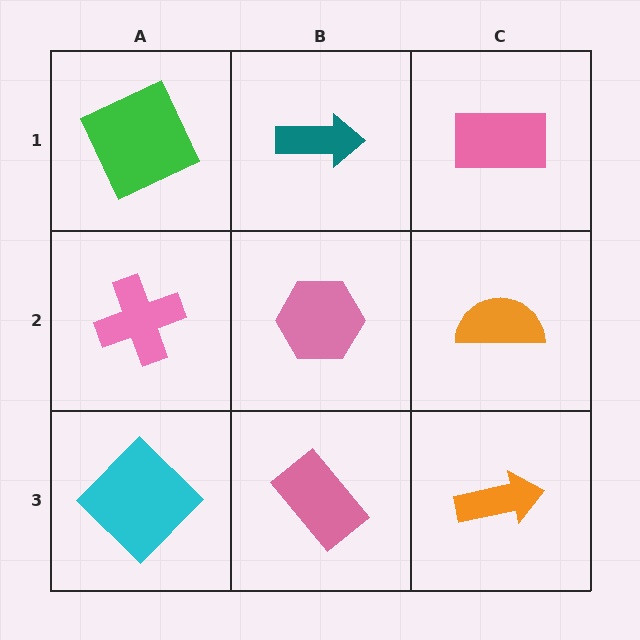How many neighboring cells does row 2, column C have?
3.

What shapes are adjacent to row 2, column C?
A pink rectangle (row 1, column C), an orange arrow (row 3, column C), a pink hexagon (row 2, column B).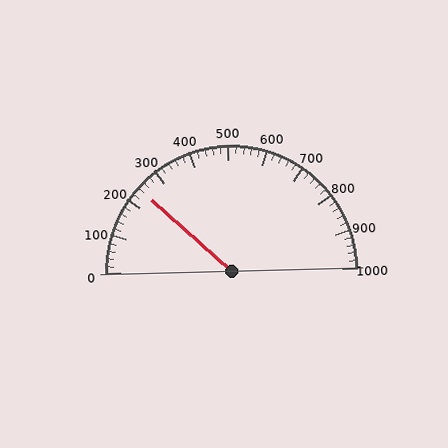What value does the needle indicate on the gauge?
The needle indicates approximately 240.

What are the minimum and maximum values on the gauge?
The gauge ranges from 0 to 1000.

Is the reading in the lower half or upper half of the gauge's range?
The reading is in the lower half of the range (0 to 1000).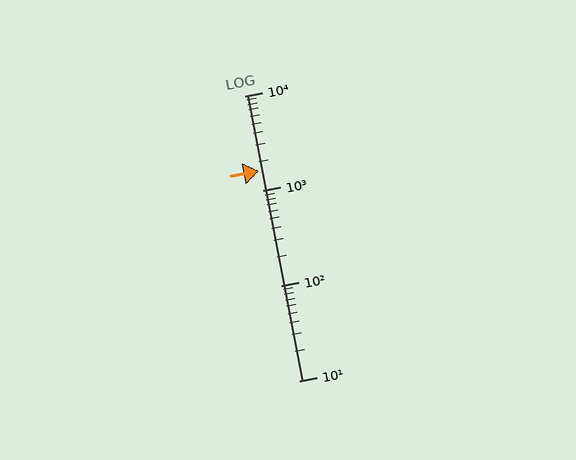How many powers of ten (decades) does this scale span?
The scale spans 3 decades, from 10 to 10000.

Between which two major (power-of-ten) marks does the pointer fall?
The pointer is between 1000 and 10000.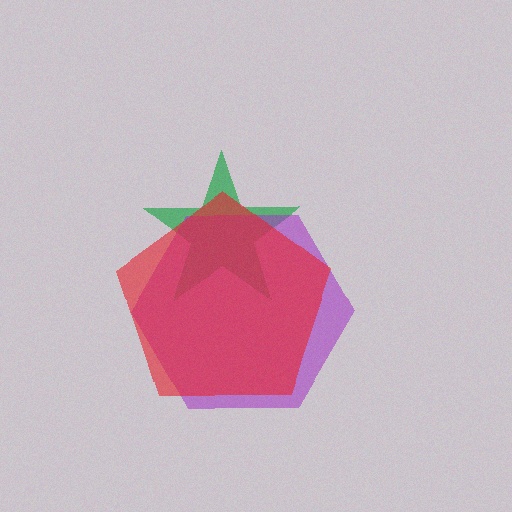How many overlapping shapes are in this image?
There are 3 overlapping shapes in the image.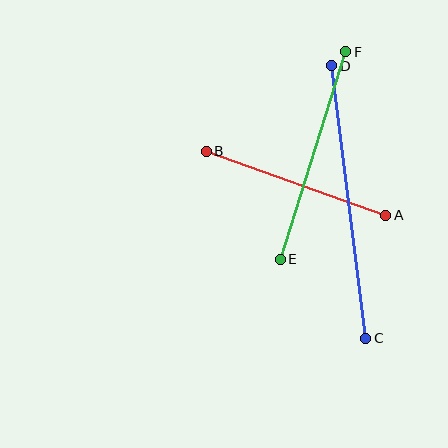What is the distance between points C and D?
The distance is approximately 275 pixels.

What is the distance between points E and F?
The distance is approximately 217 pixels.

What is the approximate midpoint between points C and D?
The midpoint is at approximately (349, 202) pixels.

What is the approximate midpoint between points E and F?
The midpoint is at approximately (313, 155) pixels.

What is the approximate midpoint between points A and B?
The midpoint is at approximately (296, 183) pixels.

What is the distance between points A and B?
The distance is approximately 191 pixels.